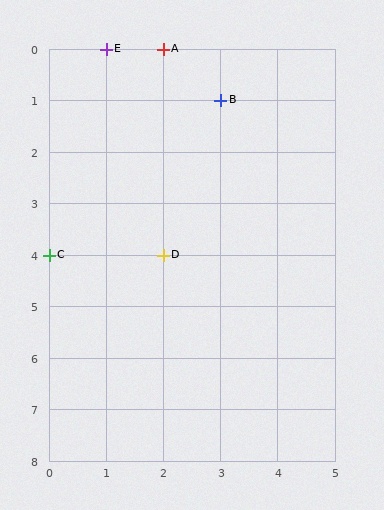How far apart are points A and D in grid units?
Points A and D are 4 rows apart.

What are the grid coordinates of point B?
Point B is at grid coordinates (3, 1).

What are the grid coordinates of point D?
Point D is at grid coordinates (2, 4).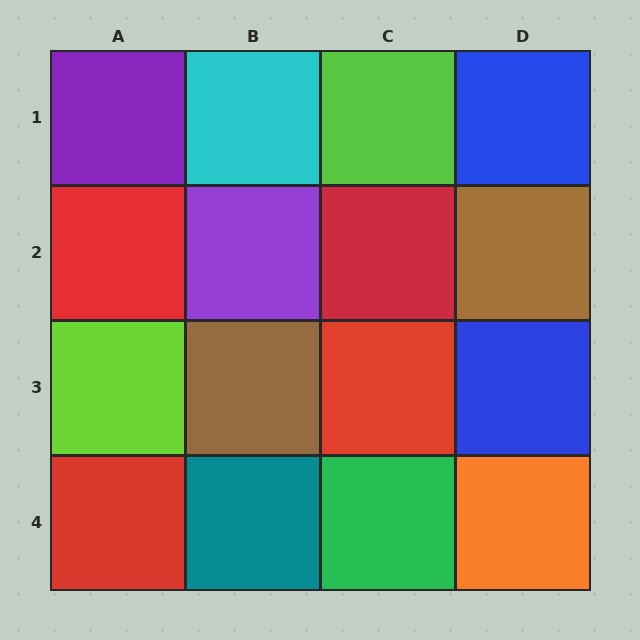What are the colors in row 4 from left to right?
Red, teal, green, orange.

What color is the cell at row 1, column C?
Lime.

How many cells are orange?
1 cell is orange.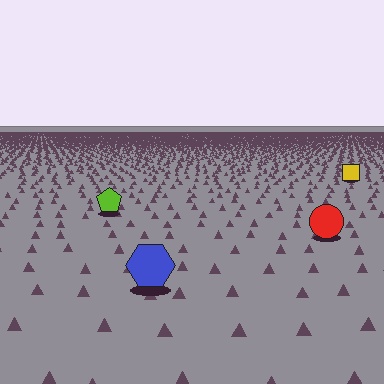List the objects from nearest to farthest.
From nearest to farthest: the blue hexagon, the red circle, the lime pentagon, the yellow square.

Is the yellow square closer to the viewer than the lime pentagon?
No. The lime pentagon is closer — you can tell from the texture gradient: the ground texture is coarser near it.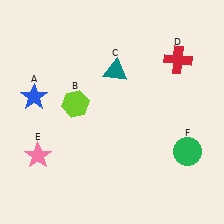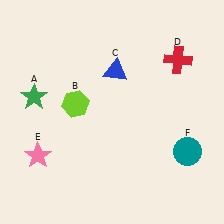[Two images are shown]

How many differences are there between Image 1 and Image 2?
There are 3 differences between the two images.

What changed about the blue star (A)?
In Image 1, A is blue. In Image 2, it changed to green.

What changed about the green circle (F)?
In Image 1, F is green. In Image 2, it changed to teal.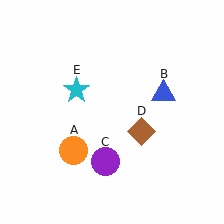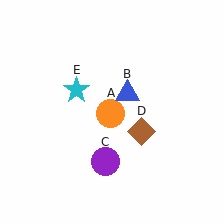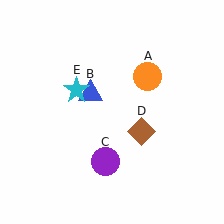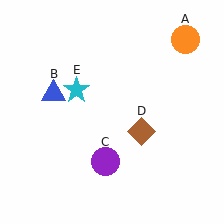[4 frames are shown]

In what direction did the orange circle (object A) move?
The orange circle (object A) moved up and to the right.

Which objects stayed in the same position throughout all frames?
Purple circle (object C) and brown diamond (object D) and cyan star (object E) remained stationary.